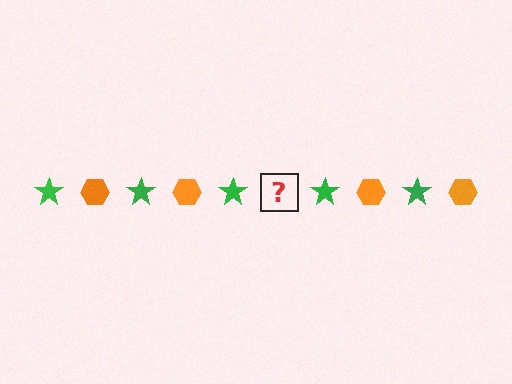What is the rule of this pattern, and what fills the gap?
The rule is that the pattern alternates between green star and orange hexagon. The gap should be filled with an orange hexagon.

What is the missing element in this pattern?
The missing element is an orange hexagon.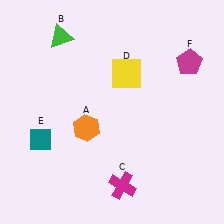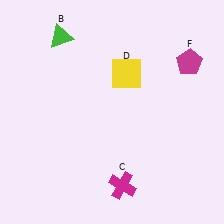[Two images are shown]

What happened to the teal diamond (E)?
The teal diamond (E) was removed in Image 2. It was in the bottom-left area of Image 1.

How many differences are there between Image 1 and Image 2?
There are 2 differences between the two images.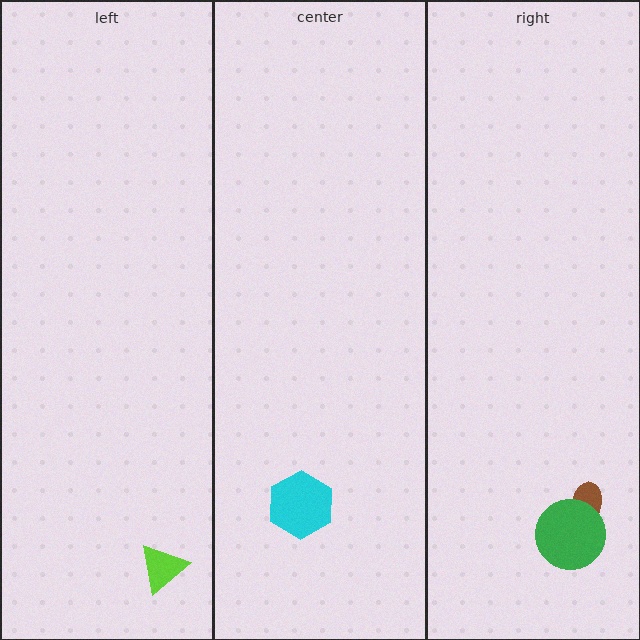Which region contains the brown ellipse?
The right region.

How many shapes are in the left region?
1.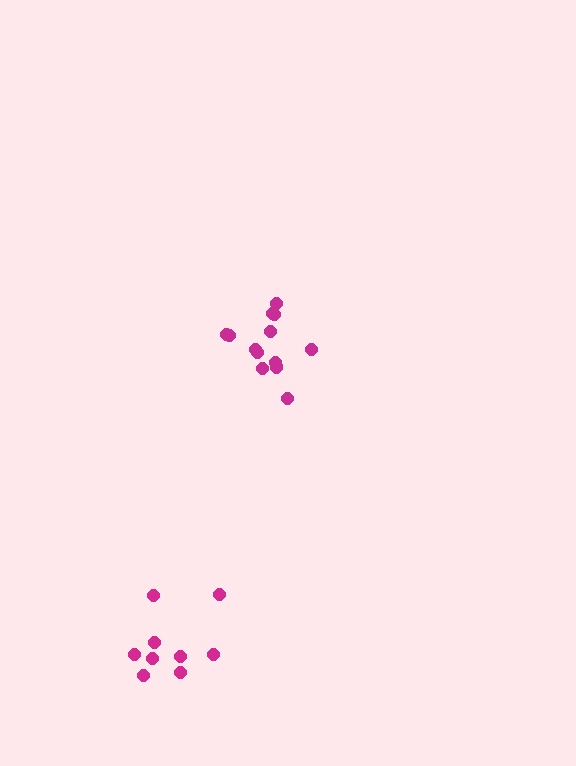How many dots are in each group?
Group 1: 13 dots, Group 2: 9 dots (22 total).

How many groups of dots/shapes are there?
There are 2 groups.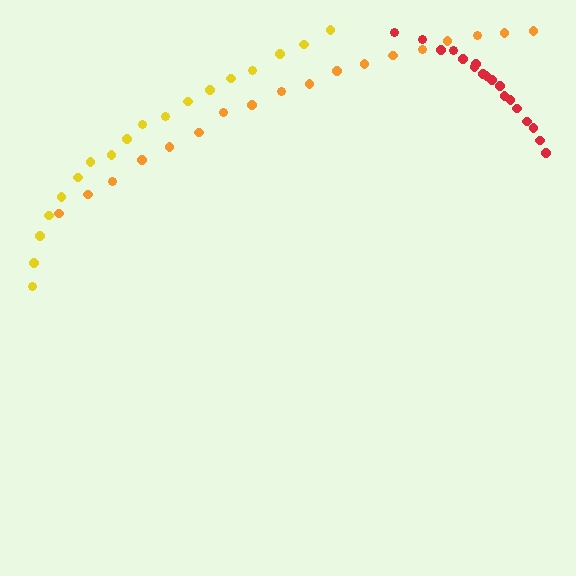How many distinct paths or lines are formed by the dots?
There are 3 distinct paths.